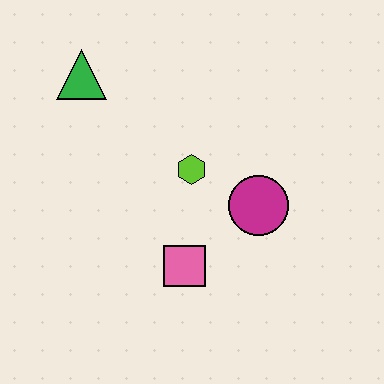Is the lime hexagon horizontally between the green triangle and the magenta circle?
Yes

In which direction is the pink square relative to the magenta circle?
The pink square is to the left of the magenta circle.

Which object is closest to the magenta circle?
The lime hexagon is closest to the magenta circle.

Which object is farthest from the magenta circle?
The green triangle is farthest from the magenta circle.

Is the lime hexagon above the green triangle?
No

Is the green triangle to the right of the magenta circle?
No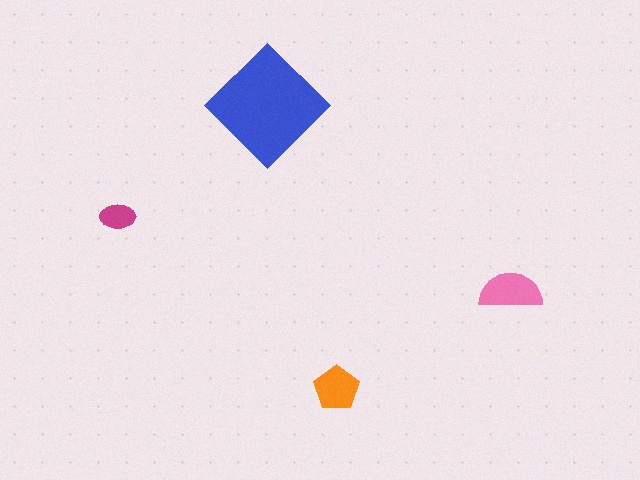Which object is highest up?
The blue diamond is topmost.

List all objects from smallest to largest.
The magenta ellipse, the orange pentagon, the pink semicircle, the blue diamond.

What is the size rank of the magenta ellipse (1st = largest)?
4th.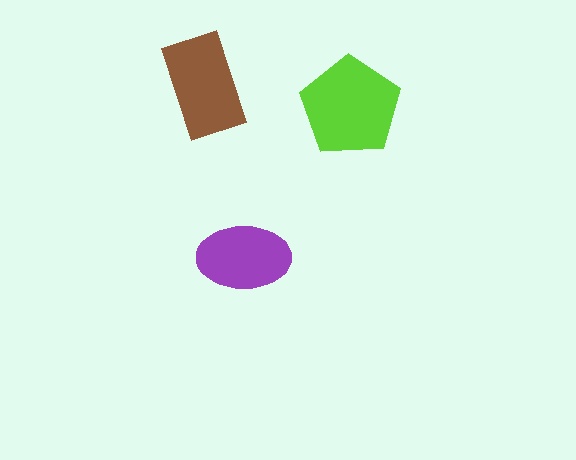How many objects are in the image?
There are 3 objects in the image.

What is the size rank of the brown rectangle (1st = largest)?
2nd.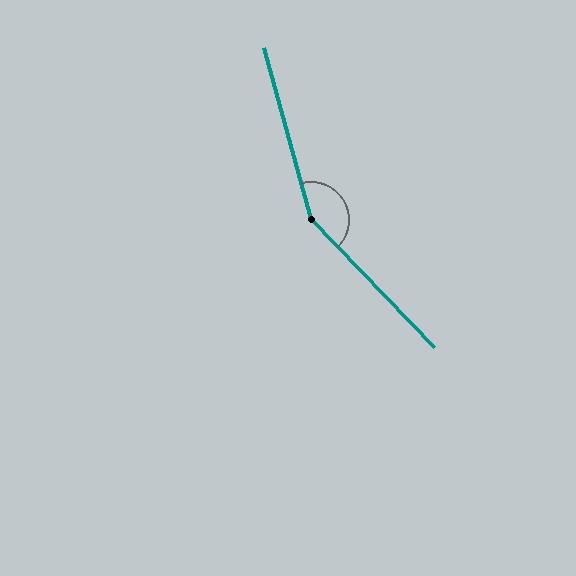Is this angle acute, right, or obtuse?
It is obtuse.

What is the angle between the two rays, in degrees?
Approximately 151 degrees.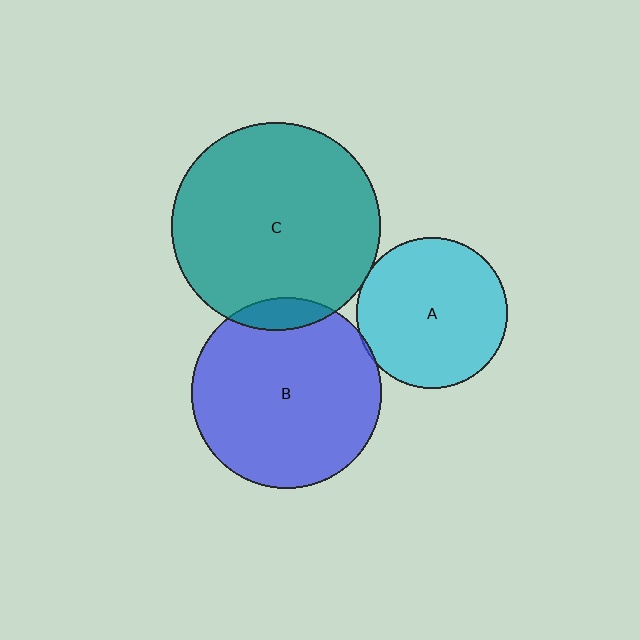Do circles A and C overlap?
Yes.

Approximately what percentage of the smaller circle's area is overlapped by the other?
Approximately 5%.